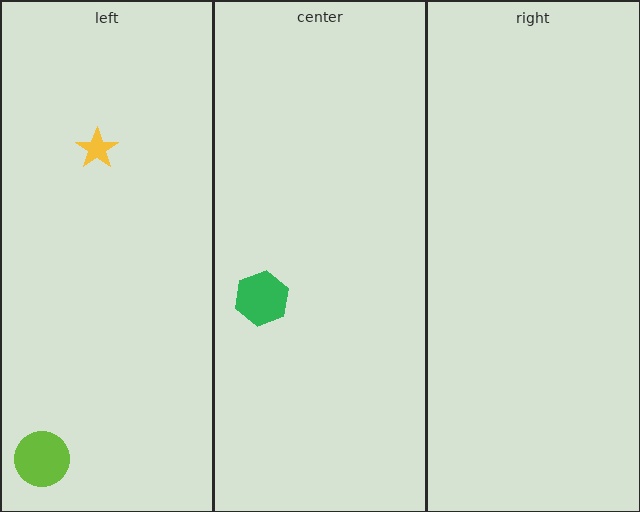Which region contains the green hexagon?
The center region.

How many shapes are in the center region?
1.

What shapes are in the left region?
The lime circle, the yellow star.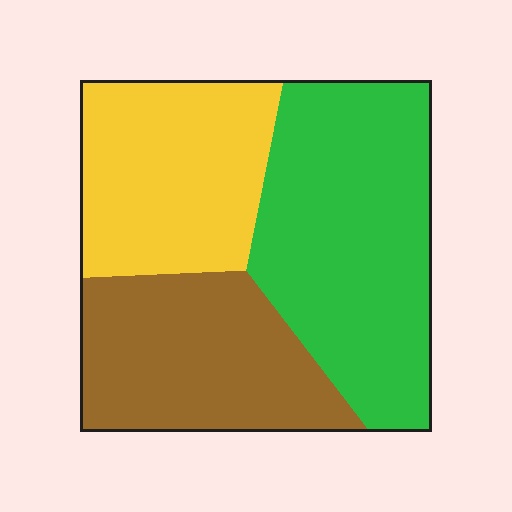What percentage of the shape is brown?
Brown takes up between a sixth and a third of the shape.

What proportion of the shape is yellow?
Yellow covers roughly 30% of the shape.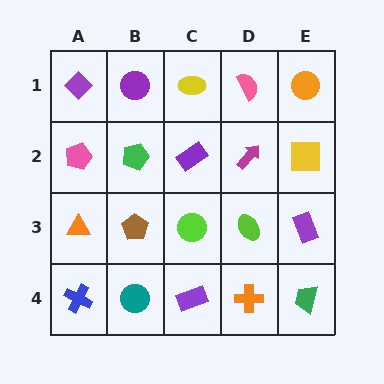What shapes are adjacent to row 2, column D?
A pink semicircle (row 1, column D), a lime ellipse (row 3, column D), a purple rectangle (row 2, column C), a yellow square (row 2, column E).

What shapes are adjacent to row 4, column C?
A lime circle (row 3, column C), a teal circle (row 4, column B), an orange cross (row 4, column D).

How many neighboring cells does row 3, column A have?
3.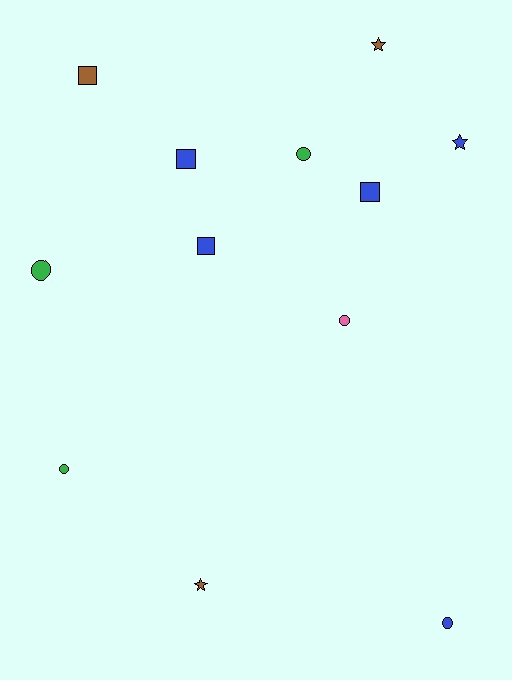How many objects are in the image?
There are 12 objects.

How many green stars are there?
There are no green stars.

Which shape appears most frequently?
Circle, with 5 objects.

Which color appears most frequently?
Blue, with 5 objects.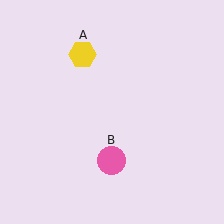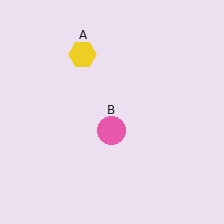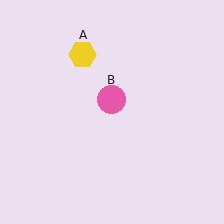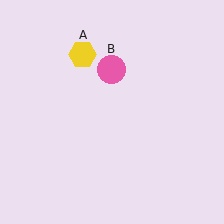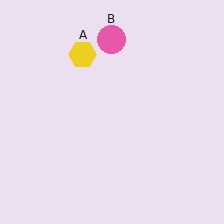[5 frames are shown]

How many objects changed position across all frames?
1 object changed position: pink circle (object B).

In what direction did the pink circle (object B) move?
The pink circle (object B) moved up.